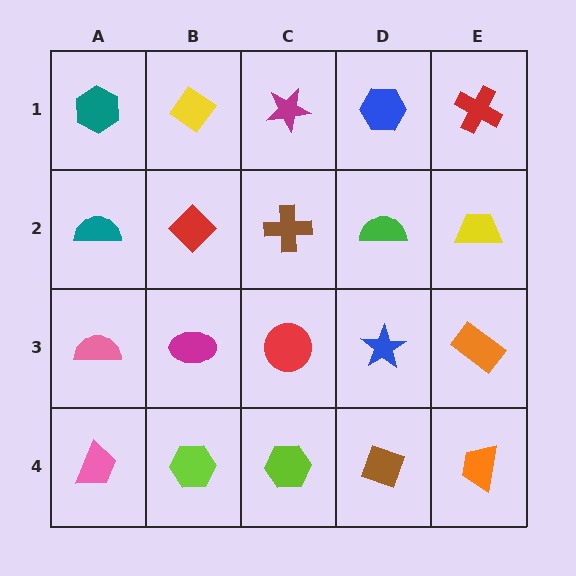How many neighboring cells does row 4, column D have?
3.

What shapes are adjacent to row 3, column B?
A red diamond (row 2, column B), a lime hexagon (row 4, column B), a pink semicircle (row 3, column A), a red circle (row 3, column C).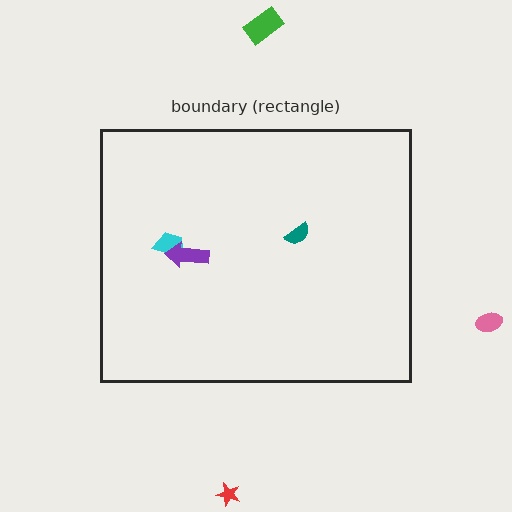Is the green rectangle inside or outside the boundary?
Outside.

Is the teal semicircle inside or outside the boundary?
Inside.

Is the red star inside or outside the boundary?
Outside.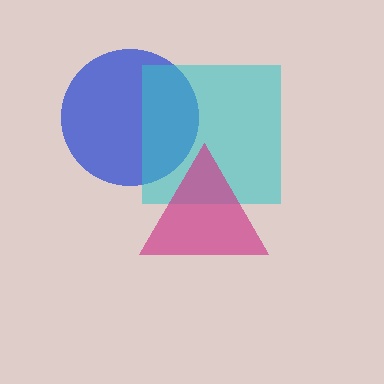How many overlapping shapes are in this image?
There are 3 overlapping shapes in the image.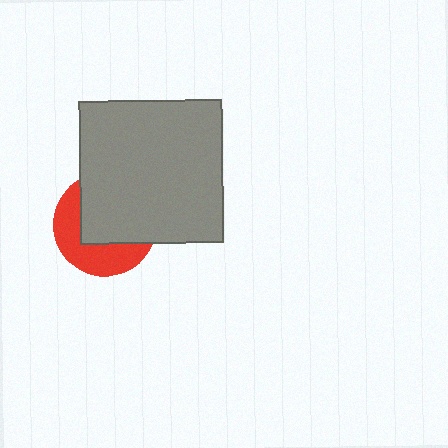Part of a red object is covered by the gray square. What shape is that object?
It is a circle.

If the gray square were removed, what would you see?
You would see the complete red circle.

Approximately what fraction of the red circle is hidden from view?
Roughly 58% of the red circle is hidden behind the gray square.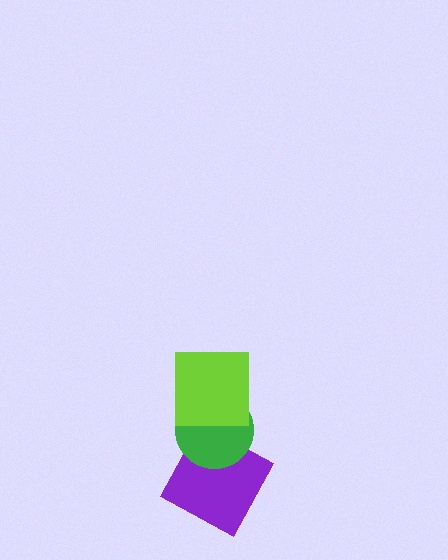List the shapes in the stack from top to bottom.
From top to bottom: the lime square, the green circle, the purple square.